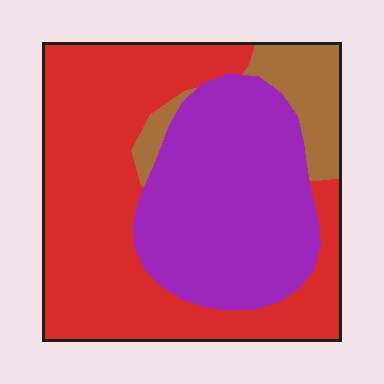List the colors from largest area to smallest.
From largest to smallest: red, purple, brown.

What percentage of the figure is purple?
Purple takes up about three eighths (3/8) of the figure.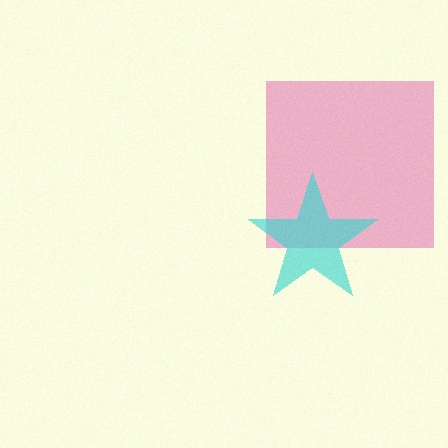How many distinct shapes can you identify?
There are 2 distinct shapes: a pink square, a cyan star.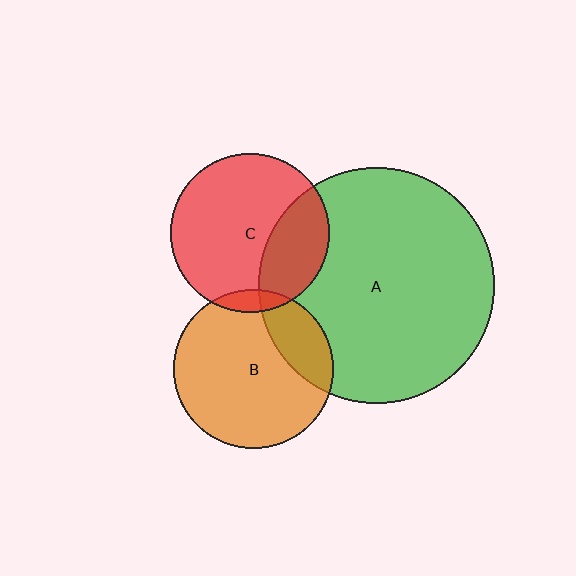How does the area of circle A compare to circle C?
Approximately 2.2 times.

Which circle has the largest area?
Circle A (green).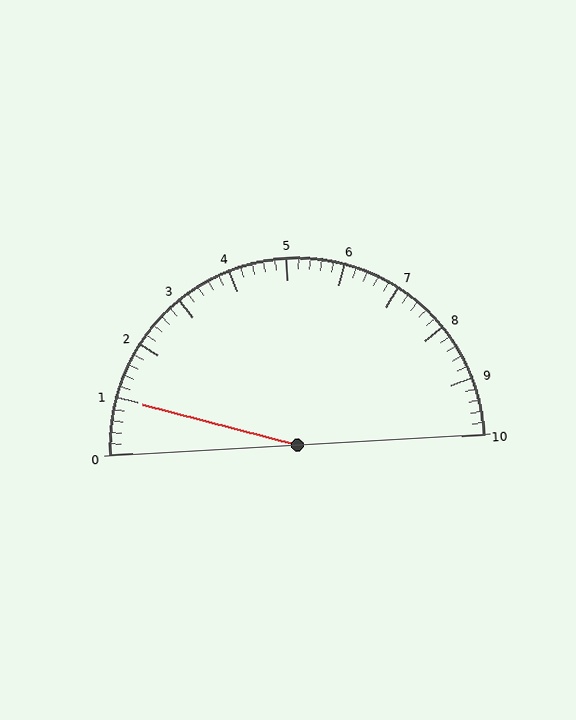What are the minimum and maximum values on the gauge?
The gauge ranges from 0 to 10.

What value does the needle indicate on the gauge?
The needle indicates approximately 1.0.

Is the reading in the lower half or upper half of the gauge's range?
The reading is in the lower half of the range (0 to 10).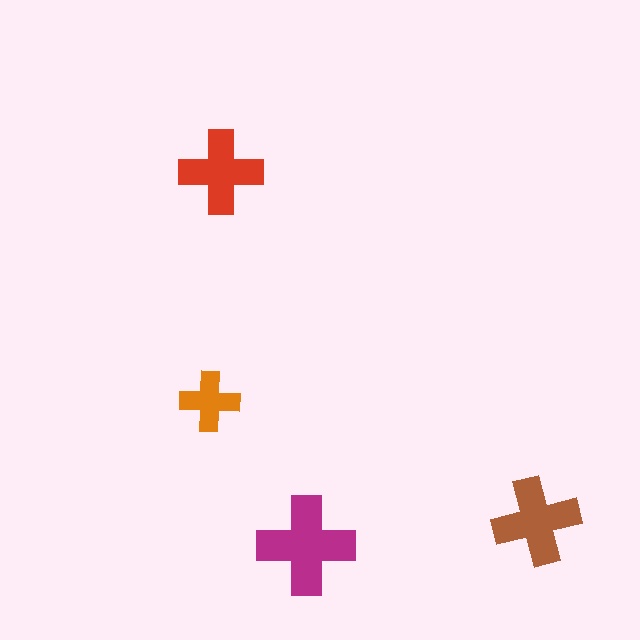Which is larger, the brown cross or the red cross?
The brown one.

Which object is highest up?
The red cross is topmost.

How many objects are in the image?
There are 4 objects in the image.